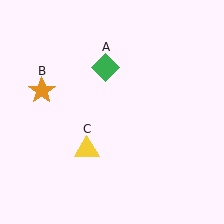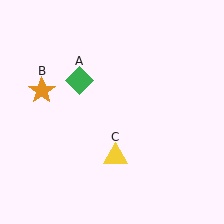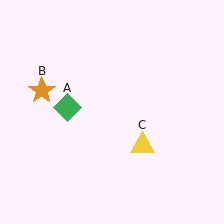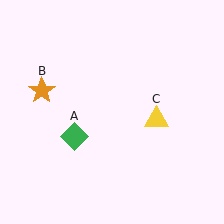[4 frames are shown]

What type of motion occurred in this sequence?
The green diamond (object A), yellow triangle (object C) rotated counterclockwise around the center of the scene.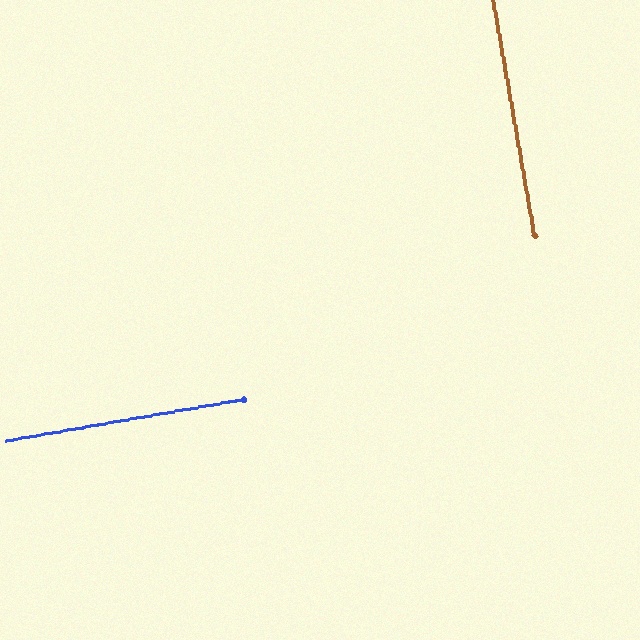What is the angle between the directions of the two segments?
Approximately 90 degrees.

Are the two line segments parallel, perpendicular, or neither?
Perpendicular — they meet at approximately 90°.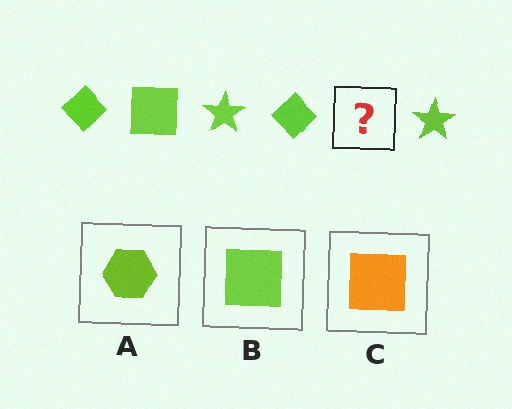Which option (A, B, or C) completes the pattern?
B.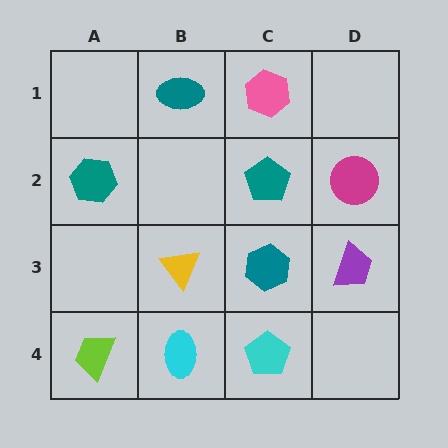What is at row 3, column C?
A teal hexagon.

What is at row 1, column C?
A pink hexagon.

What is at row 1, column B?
A teal ellipse.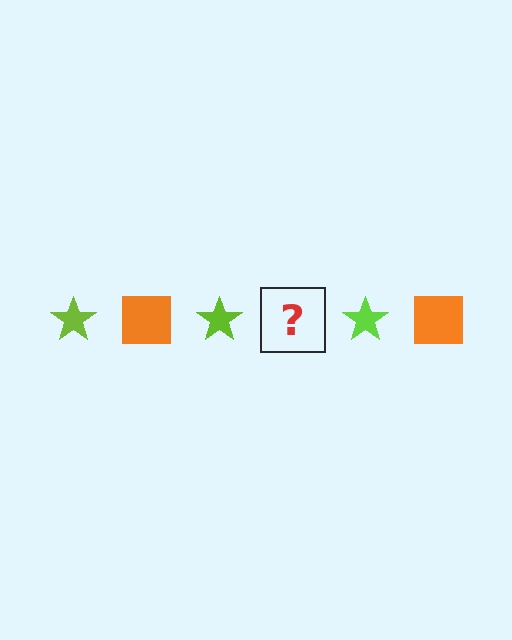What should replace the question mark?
The question mark should be replaced with an orange square.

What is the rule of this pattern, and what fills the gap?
The rule is that the pattern alternates between lime star and orange square. The gap should be filled with an orange square.